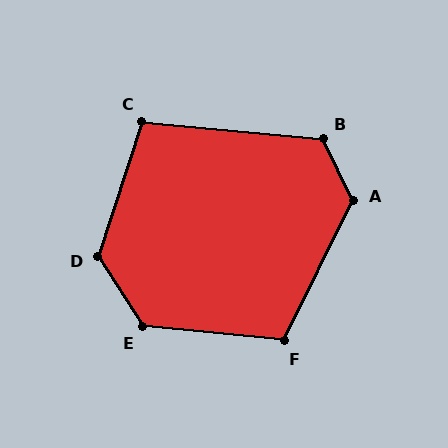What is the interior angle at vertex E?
Approximately 129 degrees (obtuse).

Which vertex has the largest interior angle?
D, at approximately 129 degrees.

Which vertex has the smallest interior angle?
C, at approximately 103 degrees.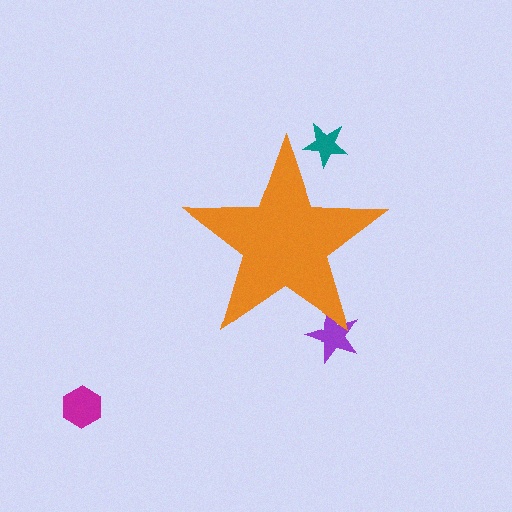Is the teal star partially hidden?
Yes, the teal star is partially hidden behind the orange star.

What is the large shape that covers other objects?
An orange star.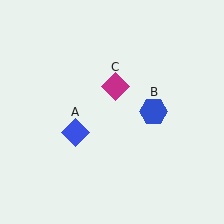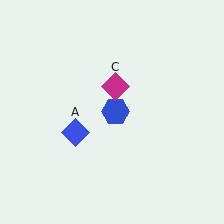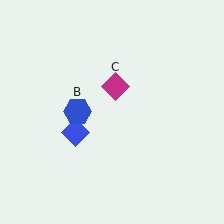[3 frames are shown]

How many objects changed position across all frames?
1 object changed position: blue hexagon (object B).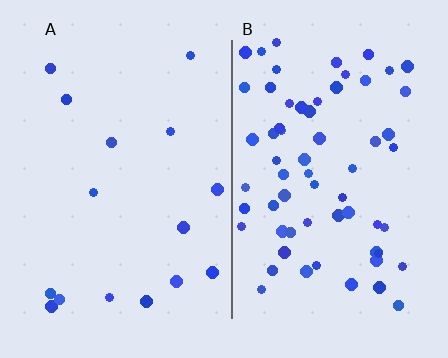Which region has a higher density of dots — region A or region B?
B (the right).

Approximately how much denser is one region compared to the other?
Approximately 4.1× — region B over region A.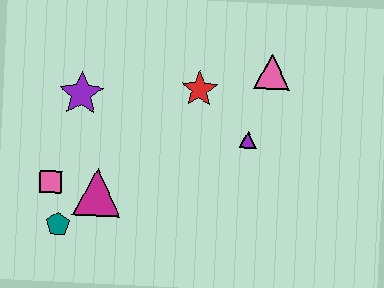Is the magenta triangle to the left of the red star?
Yes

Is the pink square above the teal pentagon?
Yes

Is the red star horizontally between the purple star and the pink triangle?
Yes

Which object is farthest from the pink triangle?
The teal pentagon is farthest from the pink triangle.